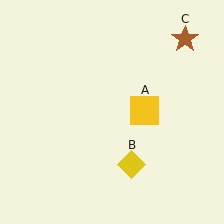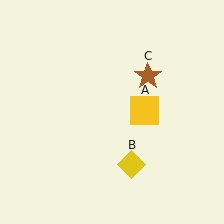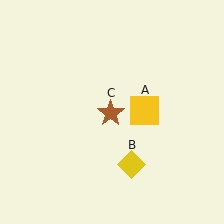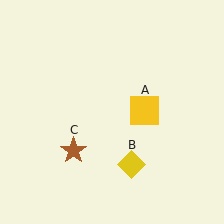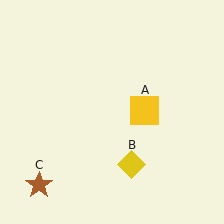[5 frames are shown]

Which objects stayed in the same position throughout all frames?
Yellow square (object A) and yellow diamond (object B) remained stationary.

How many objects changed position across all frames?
1 object changed position: brown star (object C).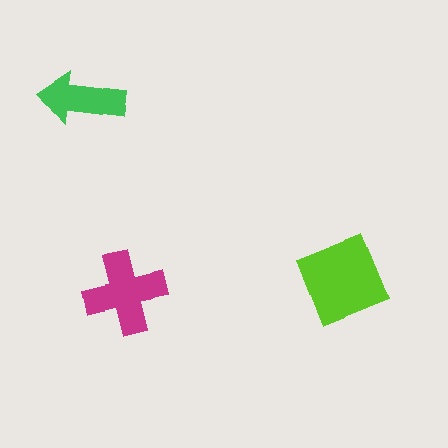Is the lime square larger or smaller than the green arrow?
Larger.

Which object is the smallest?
The green arrow.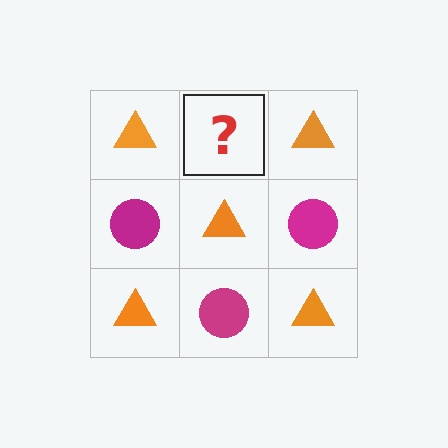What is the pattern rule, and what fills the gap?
The rule is that it alternates orange triangle and magenta circle in a checkerboard pattern. The gap should be filled with a magenta circle.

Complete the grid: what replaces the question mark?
The question mark should be replaced with a magenta circle.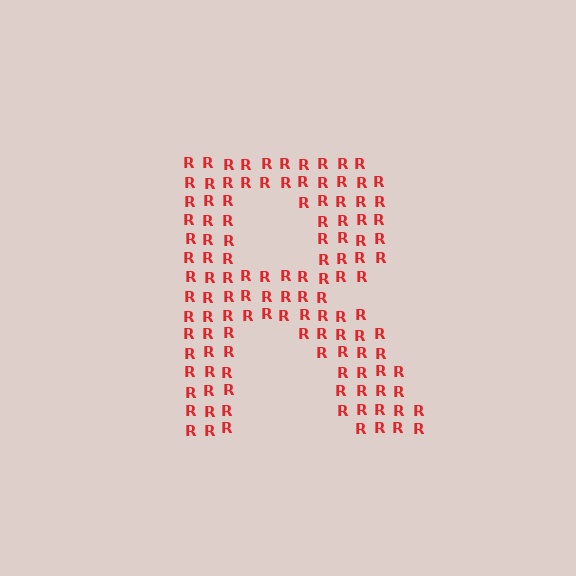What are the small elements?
The small elements are letter R's.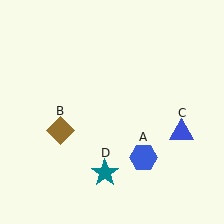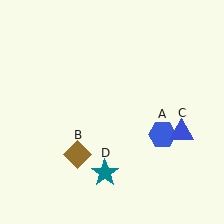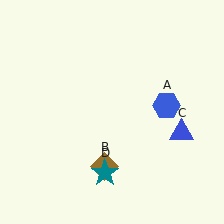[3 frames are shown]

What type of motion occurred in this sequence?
The blue hexagon (object A), brown diamond (object B) rotated counterclockwise around the center of the scene.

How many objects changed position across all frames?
2 objects changed position: blue hexagon (object A), brown diamond (object B).